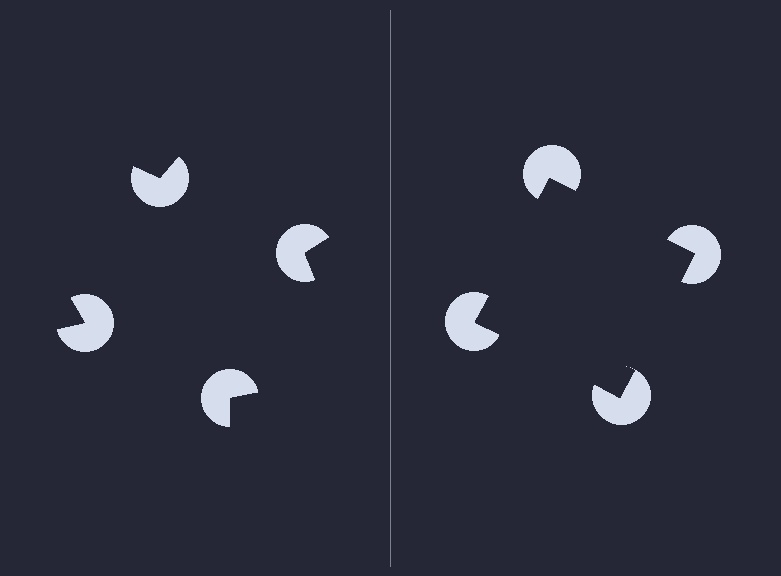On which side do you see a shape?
An illusory square appears on the right side. On the left side the wedge cuts are rotated, so no coherent shape forms.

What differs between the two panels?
The pac-man discs are positioned identically on both sides; only the wedge orientations differ. On the right they align to a square; on the left they are misaligned.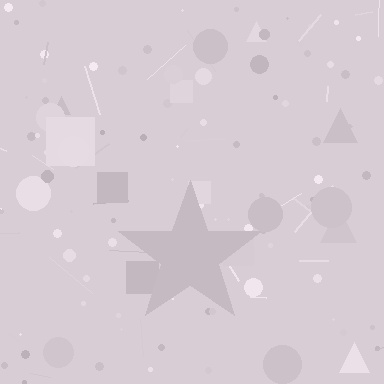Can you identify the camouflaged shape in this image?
The camouflaged shape is a star.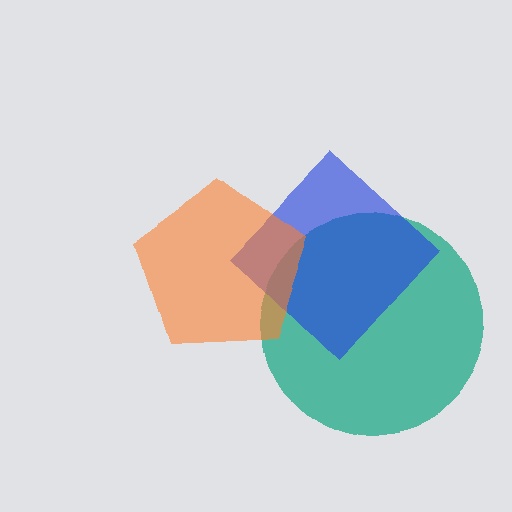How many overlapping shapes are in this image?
There are 3 overlapping shapes in the image.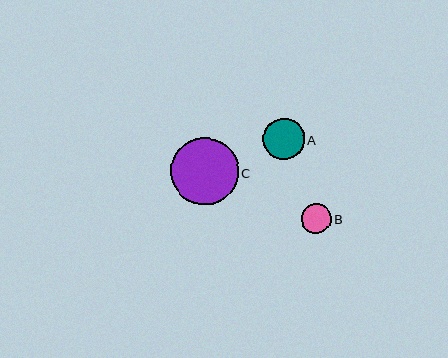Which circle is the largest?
Circle C is the largest with a size of approximately 67 pixels.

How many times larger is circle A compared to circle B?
Circle A is approximately 1.4 times the size of circle B.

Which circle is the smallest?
Circle B is the smallest with a size of approximately 29 pixels.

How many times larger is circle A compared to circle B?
Circle A is approximately 1.4 times the size of circle B.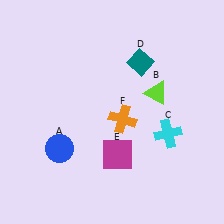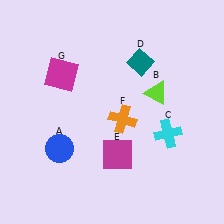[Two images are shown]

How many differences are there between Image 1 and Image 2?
There is 1 difference between the two images.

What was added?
A magenta square (G) was added in Image 2.